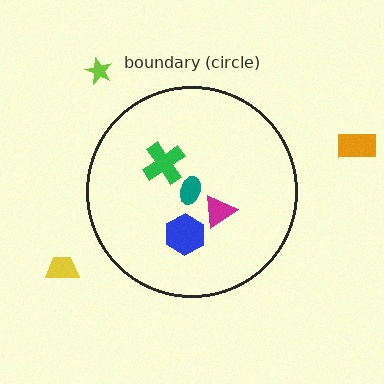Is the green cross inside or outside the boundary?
Inside.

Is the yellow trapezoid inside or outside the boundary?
Outside.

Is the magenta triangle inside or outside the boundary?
Inside.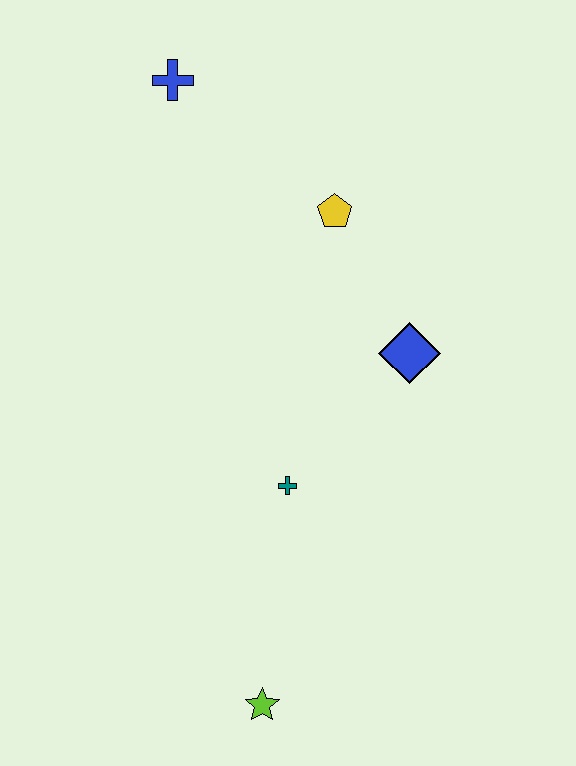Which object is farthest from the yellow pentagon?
The lime star is farthest from the yellow pentagon.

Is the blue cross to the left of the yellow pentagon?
Yes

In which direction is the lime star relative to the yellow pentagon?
The lime star is below the yellow pentagon.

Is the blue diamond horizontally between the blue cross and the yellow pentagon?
No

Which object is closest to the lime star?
The teal cross is closest to the lime star.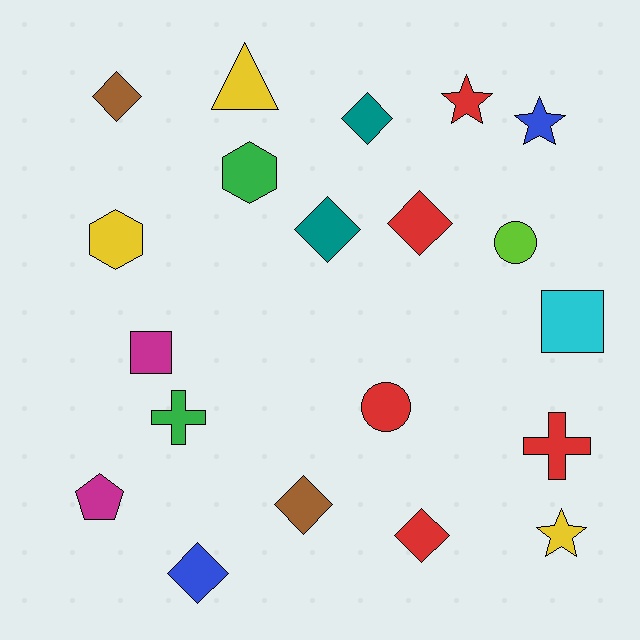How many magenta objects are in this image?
There are 2 magenta objects.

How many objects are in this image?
There are 20 objects.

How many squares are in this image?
There are 2 squares.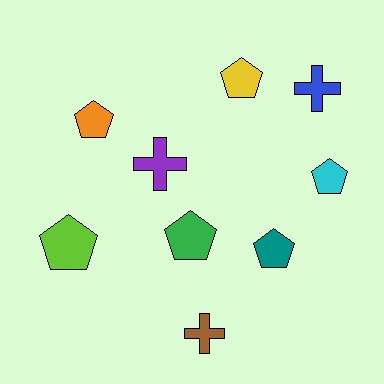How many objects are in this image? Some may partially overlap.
There are 9 objects.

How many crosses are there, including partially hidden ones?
There are 3 crosses.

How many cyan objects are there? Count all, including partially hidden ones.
There is 1 cyan object.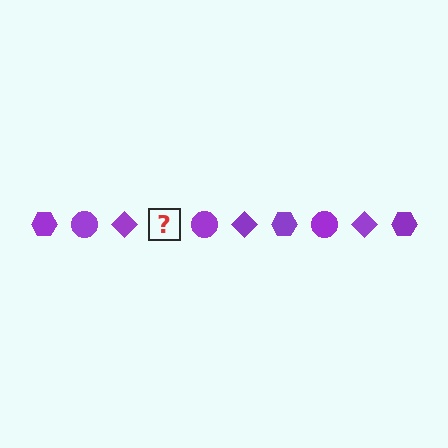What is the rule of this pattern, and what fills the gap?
The rule is that the pattern cycles through hexagon, circle, diamond shapes in purple. The gap should be filled with a purple hexagon.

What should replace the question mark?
The question mark should be replaced with a purple hexagon.